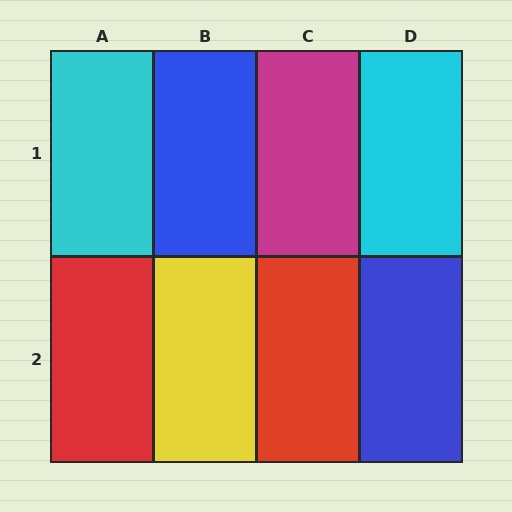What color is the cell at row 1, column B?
Blue.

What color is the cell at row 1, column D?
Cyan.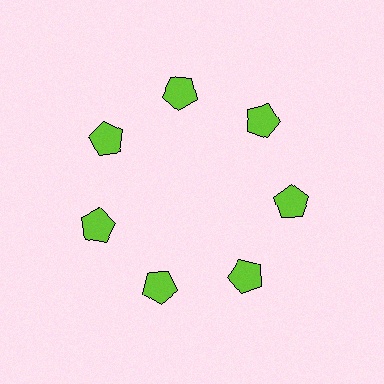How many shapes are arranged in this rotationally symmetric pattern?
There are 7 shapes, arranged in 7 groups of 1.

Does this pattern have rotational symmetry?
Yes, this pattern has 7-fold rotational symmetry. It looks the same after rotating 51 degrees around the center.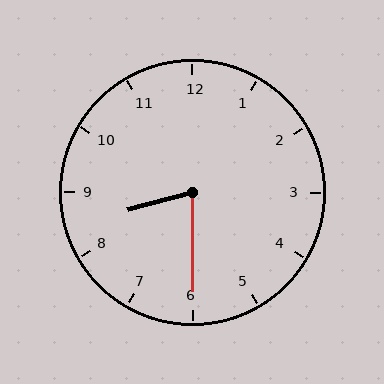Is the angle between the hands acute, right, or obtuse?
It is acute.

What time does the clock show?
8:30.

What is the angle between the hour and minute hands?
Approximately 75 degrees.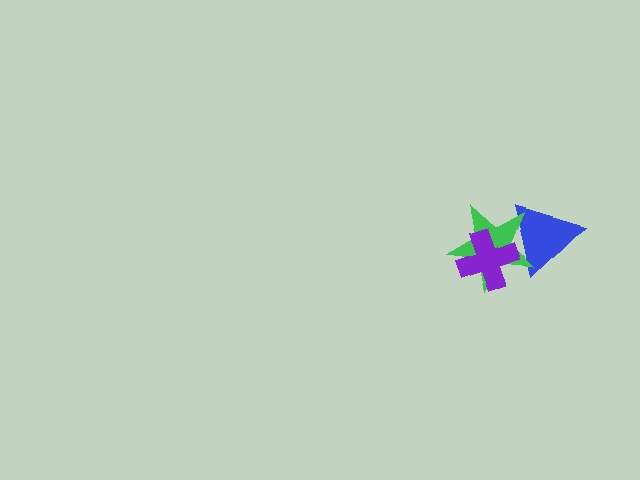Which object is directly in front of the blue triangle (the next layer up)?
The green star is directly in front of the blue triangle.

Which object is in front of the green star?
The purple cross is in front of the green star.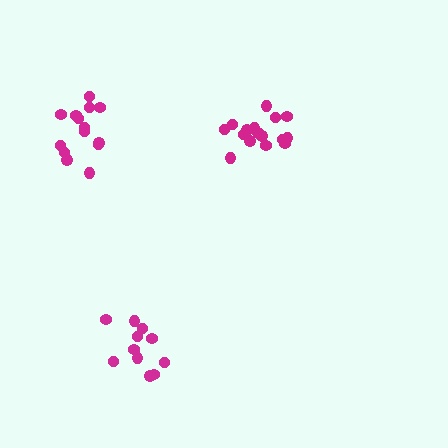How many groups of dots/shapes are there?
There are 3 groups.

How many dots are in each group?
Group 1: 11 dots, Group 2: 16 dots, Group 3: 15 dots (42 total).